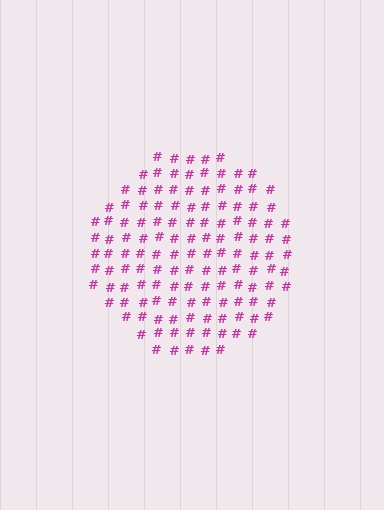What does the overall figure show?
The overall figure shows a circle.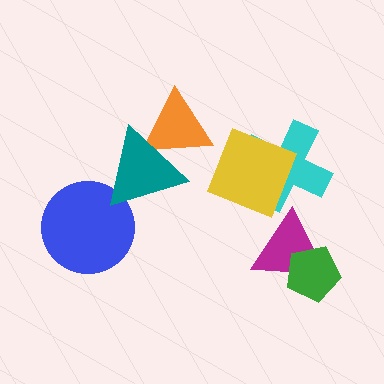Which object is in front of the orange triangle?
The teal triangle is in front of the orange triangle.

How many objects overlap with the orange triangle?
1 object overlaps with the orange triangle.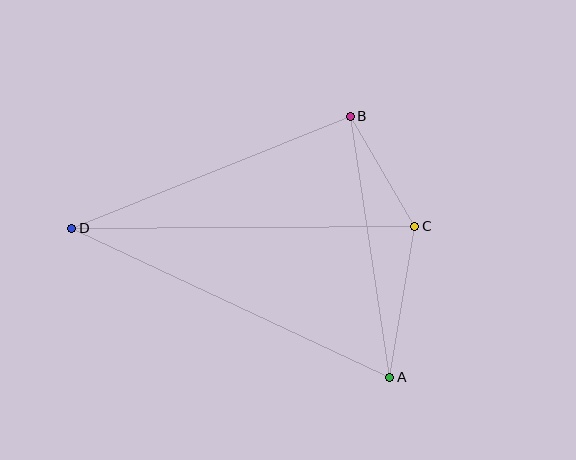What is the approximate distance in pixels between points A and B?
The distance between A and B is approximately 264 pixels.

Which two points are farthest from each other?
Points A and D are farthest from each other.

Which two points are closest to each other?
Points B and C are closest to each other.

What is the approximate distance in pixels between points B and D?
The distance between B and D is approximately 300 pixels.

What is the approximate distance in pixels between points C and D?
The distance between C and D is approximately 343 pixels.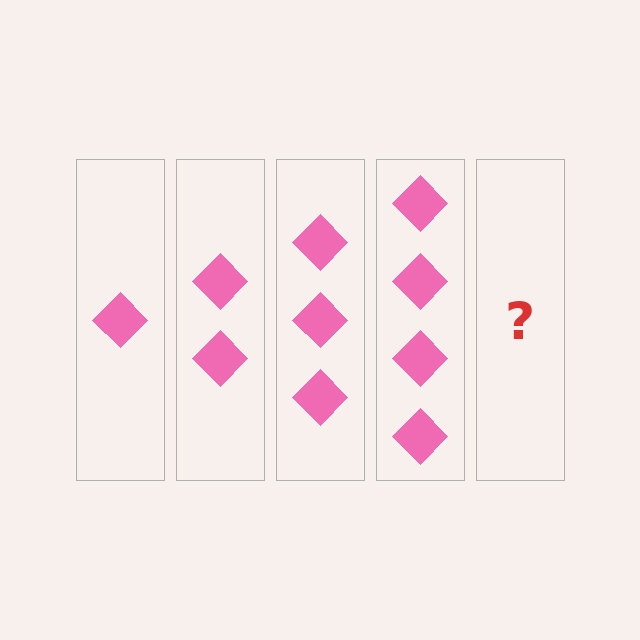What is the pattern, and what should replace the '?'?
The pattern is that each step adds one more diamond. The '?' should be 5 diamonds.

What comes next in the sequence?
The next element should be 5 diamonds.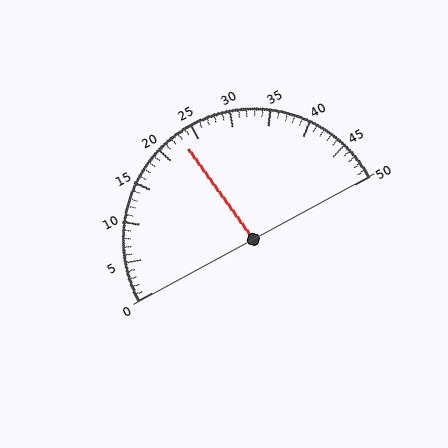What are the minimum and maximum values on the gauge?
The gauge ranges from 0 to 50.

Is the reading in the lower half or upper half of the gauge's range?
The reading is in the lower half of the range (0 to 50).